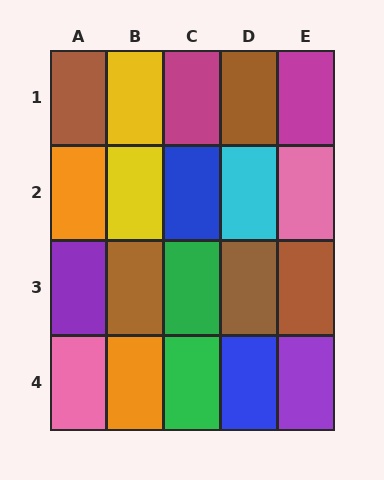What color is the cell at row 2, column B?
Yellow.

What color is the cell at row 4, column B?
Orange.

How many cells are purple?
2 cells are purple.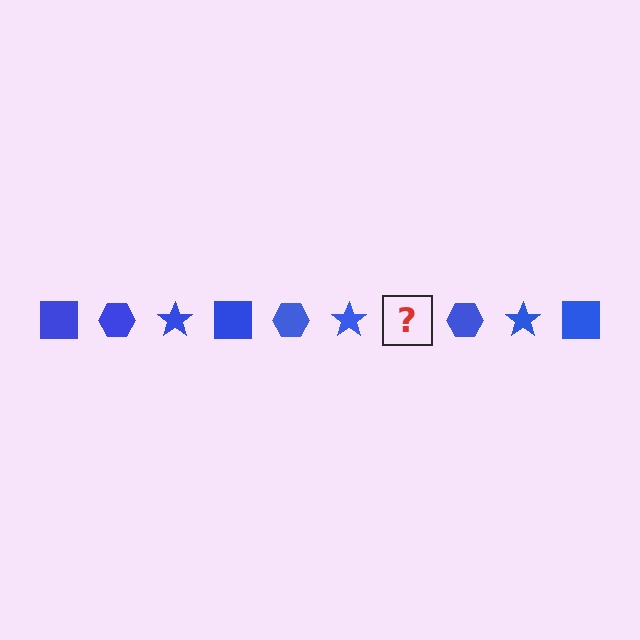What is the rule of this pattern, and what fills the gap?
The rule is that the pattern cycles through square, hexagon, star shapes in blue. The gap should be filled with a blue square.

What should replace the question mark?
The question mark should be replaced with a blue square.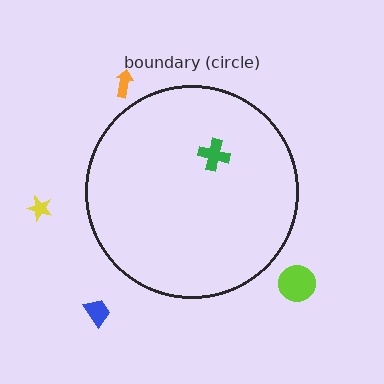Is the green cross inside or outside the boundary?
Inside.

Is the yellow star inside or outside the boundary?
Outside.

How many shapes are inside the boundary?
1 inside, 4 outside.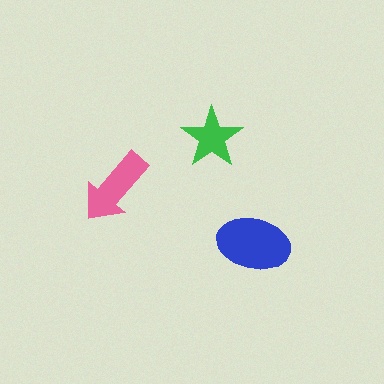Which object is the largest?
The blue ellipse.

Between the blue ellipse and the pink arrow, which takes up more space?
The blue ellipse.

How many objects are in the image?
There are 3 objects in the image.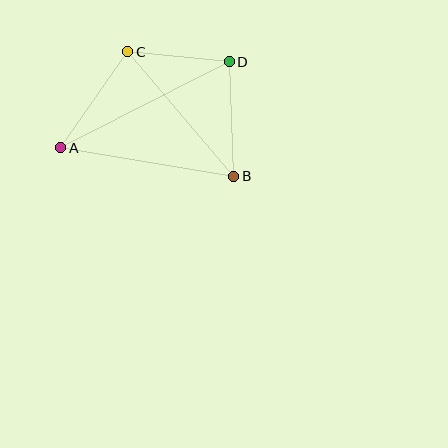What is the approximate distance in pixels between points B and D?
The distance between B and D is approximately 114 pixels.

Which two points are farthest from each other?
Points A and D are farthest from each other.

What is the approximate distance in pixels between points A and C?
The distance between A and C is approximately 117 pixels.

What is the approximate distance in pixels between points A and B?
The distance between A and B is approximately 175 pixels.